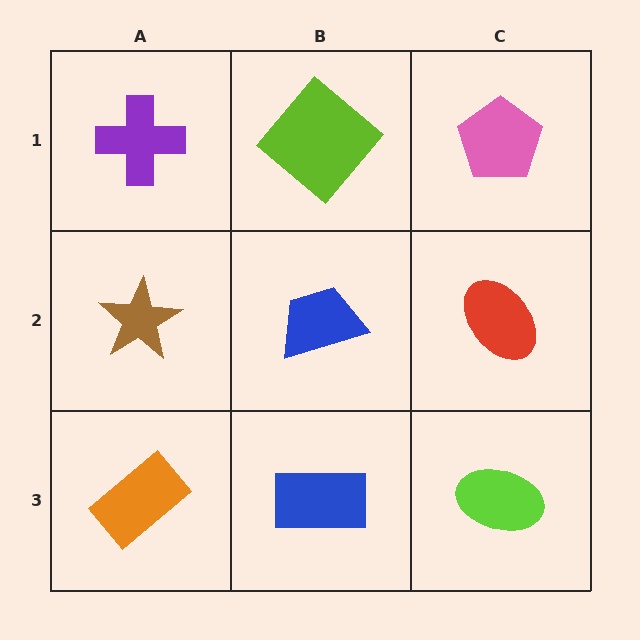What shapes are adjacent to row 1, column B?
A blue trapezoid (row 2, column B), a purple cross (row 1, column A), a pink pentagon (row 1, column C).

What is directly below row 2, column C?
A lime ellipse.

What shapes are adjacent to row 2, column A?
A purple cross (row 1, column A), an orange rectangle (row 3, column A), a blue trapezoid (row 2, column B).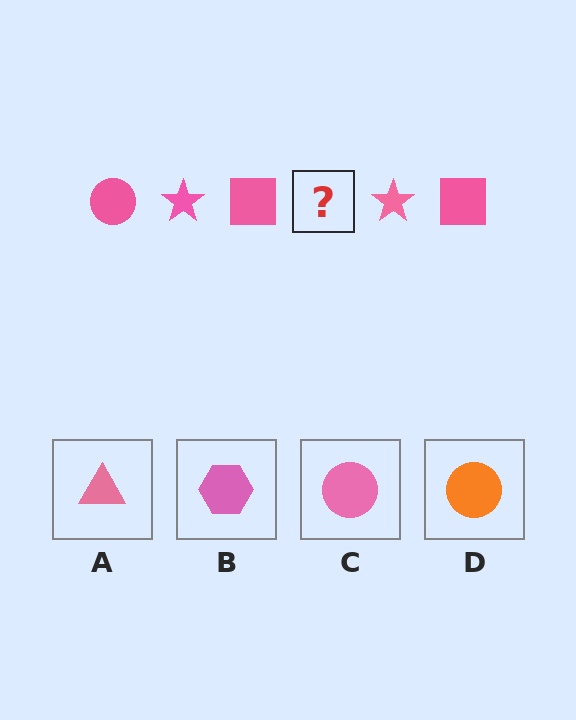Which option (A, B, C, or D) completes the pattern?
C.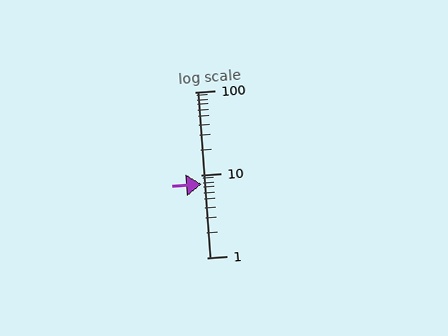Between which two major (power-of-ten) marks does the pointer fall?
The pointer is between 1 and 10.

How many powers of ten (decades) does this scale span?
The scale spans 2 decades, from 1 to 100.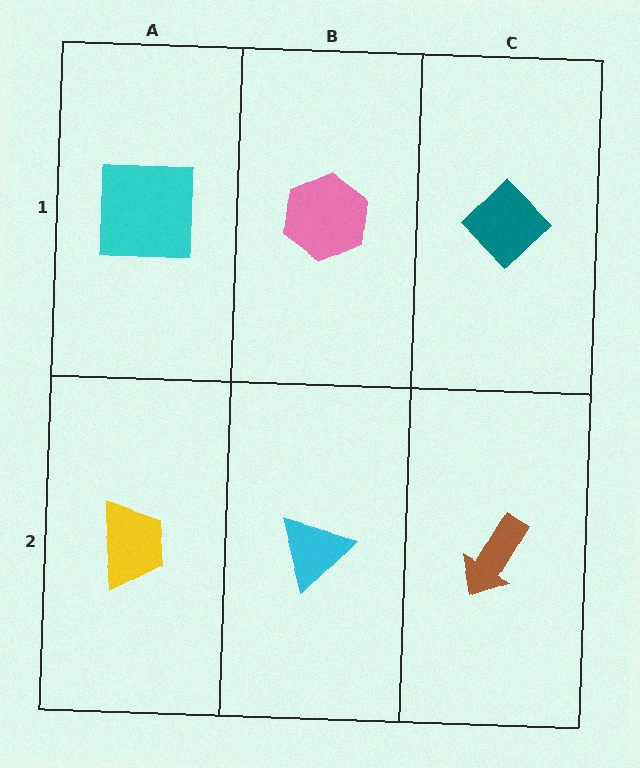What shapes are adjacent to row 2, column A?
A cyan square (row 1, column A), a cyan triangle (row 2, column B).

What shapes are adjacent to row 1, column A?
A yellow trapezoid (row 2, column A), a pink hexagon (row 1, column B).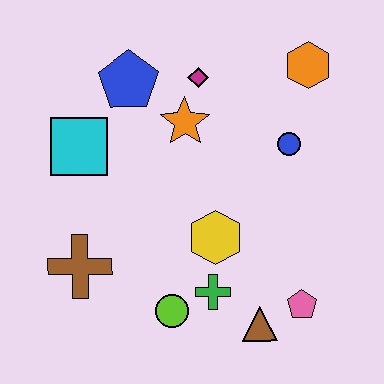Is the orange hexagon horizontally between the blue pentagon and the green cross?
No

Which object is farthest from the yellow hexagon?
The orange hexagon is farthest from the yellow hexagon.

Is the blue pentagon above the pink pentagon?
Yes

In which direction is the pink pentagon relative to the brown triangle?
The pink pentagon is to the right of the brown triangle.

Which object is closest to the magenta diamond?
The orange star is closest to the magenta diamond.